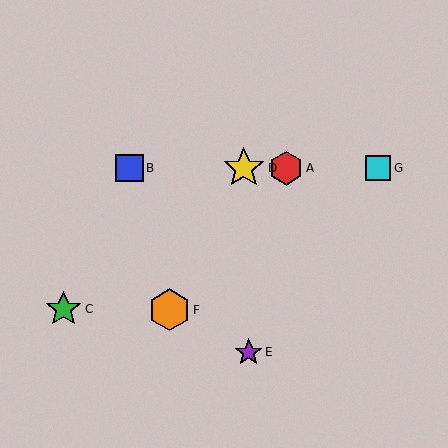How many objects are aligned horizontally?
4 objects (A, B, D, G) are aligned horizontally.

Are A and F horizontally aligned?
No, A is at y≈168 and F is at y≈310.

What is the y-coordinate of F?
Object F is at y≈310.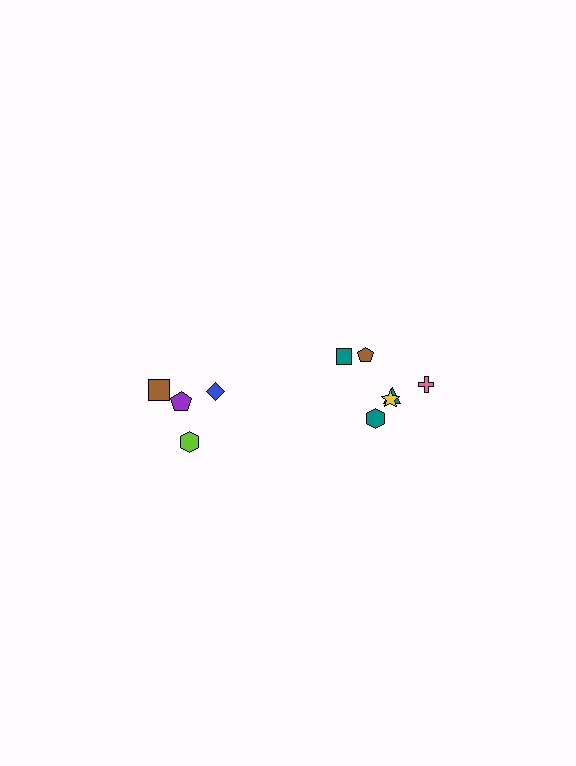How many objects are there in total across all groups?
There are 10 objects.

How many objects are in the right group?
There are 6 objects.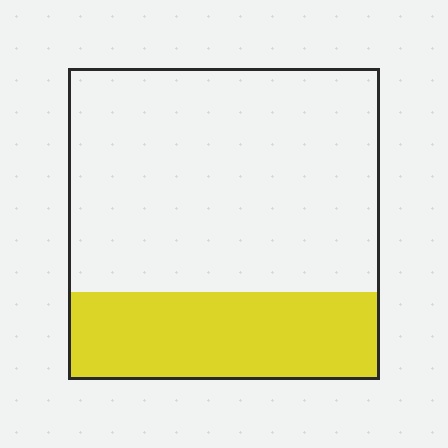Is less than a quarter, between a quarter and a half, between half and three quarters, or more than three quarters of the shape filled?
Between a quarter and a half.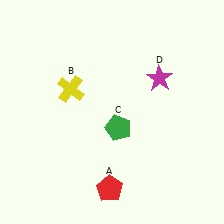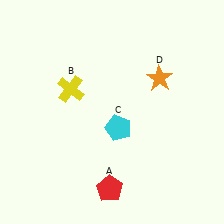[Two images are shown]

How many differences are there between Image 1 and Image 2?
There are 2 differences between the two images.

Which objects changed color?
C changed from green to cyan. D changed from magenta to orange.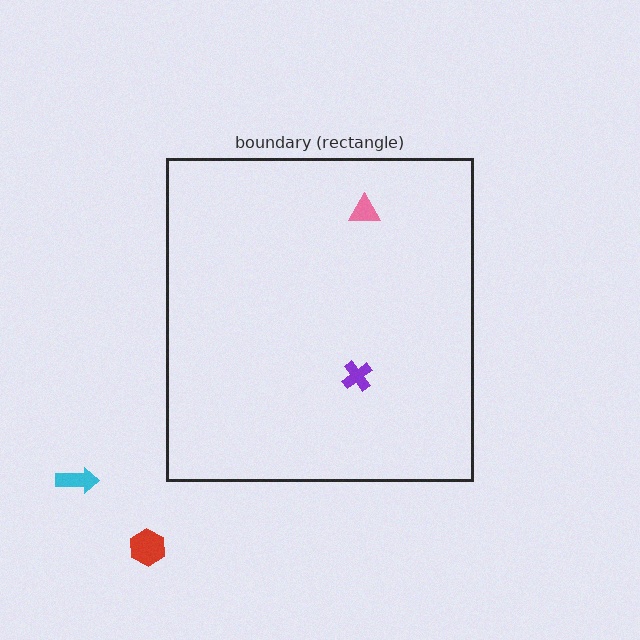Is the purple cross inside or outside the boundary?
Inside.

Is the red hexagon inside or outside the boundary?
Outside.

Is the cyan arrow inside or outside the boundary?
Outside.